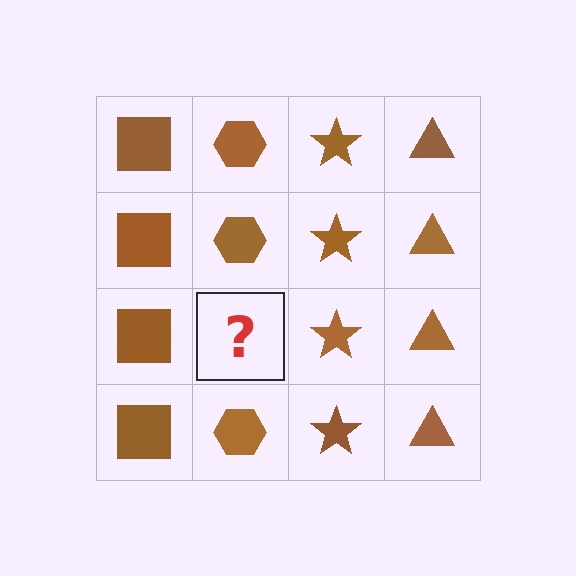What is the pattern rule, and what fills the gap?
The rule is that each column has a consistent shape. The gap should be filled with a brown hexagon.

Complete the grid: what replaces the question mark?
The question mark should be replaced with a brown hexagon.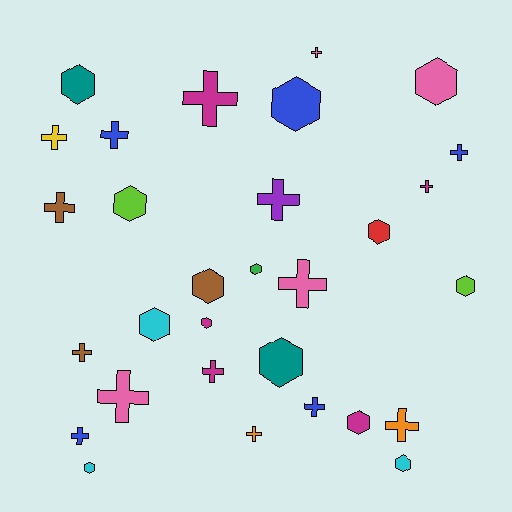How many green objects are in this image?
There is 1 green object.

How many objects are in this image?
There are 30 objects.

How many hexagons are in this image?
There are 14 hexagons.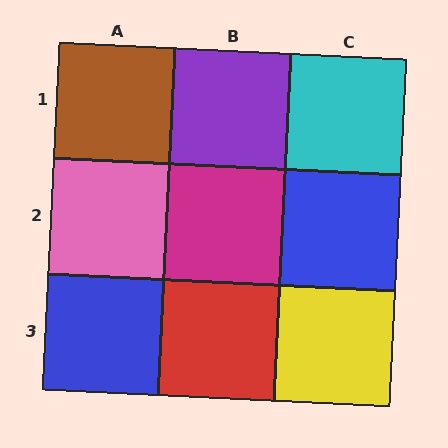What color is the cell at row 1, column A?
Brown.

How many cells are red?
1 cell is red.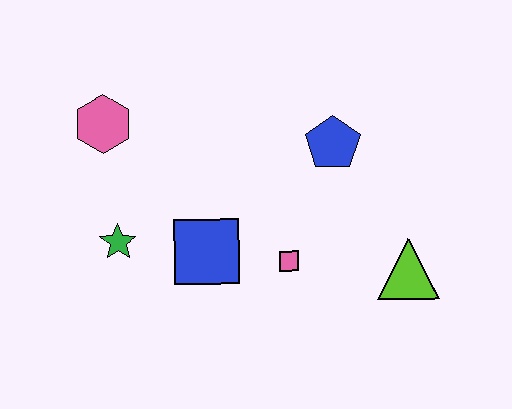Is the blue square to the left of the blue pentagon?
Yes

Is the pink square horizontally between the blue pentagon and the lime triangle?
No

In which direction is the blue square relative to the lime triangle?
The blue square is to the left of the lime triangle.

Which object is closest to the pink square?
The blue square is closest to the pink square.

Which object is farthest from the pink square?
The pink hexagon is farthest from the pink square.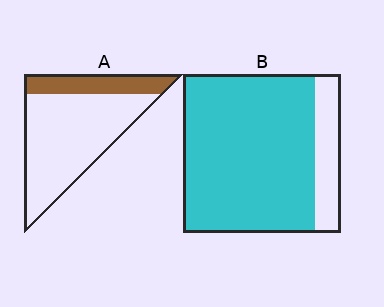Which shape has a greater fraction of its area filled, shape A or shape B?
Shape B.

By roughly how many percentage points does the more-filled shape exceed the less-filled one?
By roughly 60 percentage points (B over A).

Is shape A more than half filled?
No.